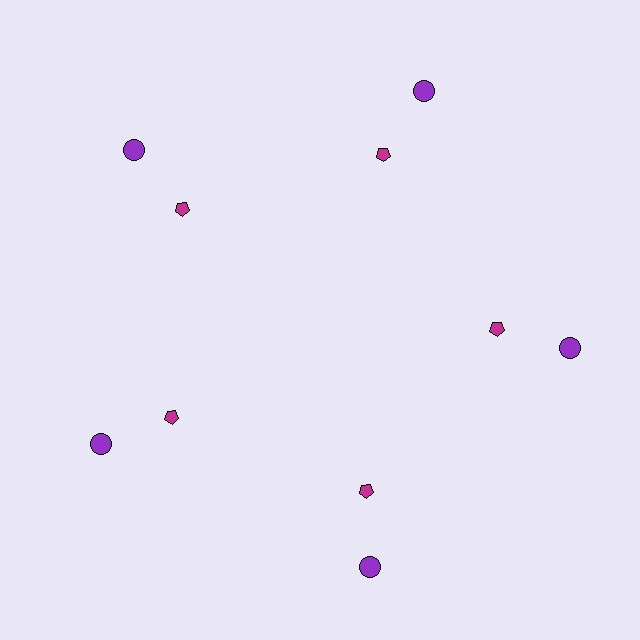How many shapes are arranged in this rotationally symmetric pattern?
There are 10 shapes, arranged in 5 groups of 2.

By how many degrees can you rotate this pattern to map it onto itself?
The pattern maps onto itself every 72 degrees of rotation.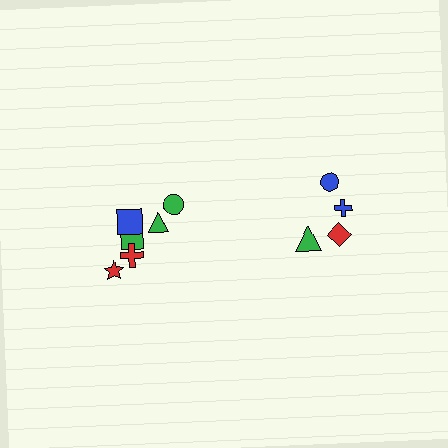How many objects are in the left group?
There are 6 objects.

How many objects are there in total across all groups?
There are 10 objects.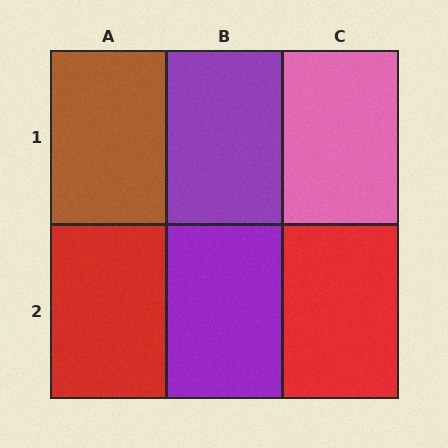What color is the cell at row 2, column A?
Red.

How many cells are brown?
1 cell is brown.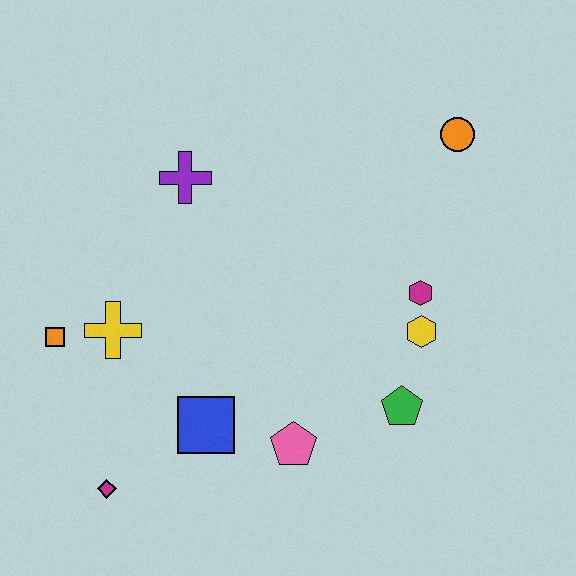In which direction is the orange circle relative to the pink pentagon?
The orange circle is above the pink pentagon.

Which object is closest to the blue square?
The pink pentagon is closest to the blue square.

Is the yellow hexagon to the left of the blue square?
No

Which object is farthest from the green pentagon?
The orange square is farthest from the green pentagon.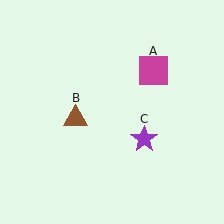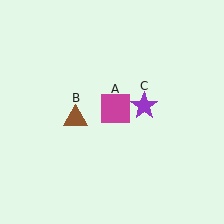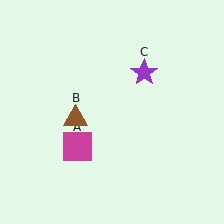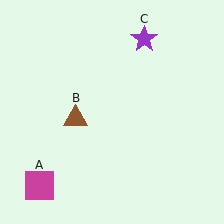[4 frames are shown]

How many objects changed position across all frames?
2 objects changed position: magenta square (object A), purple star (object C).